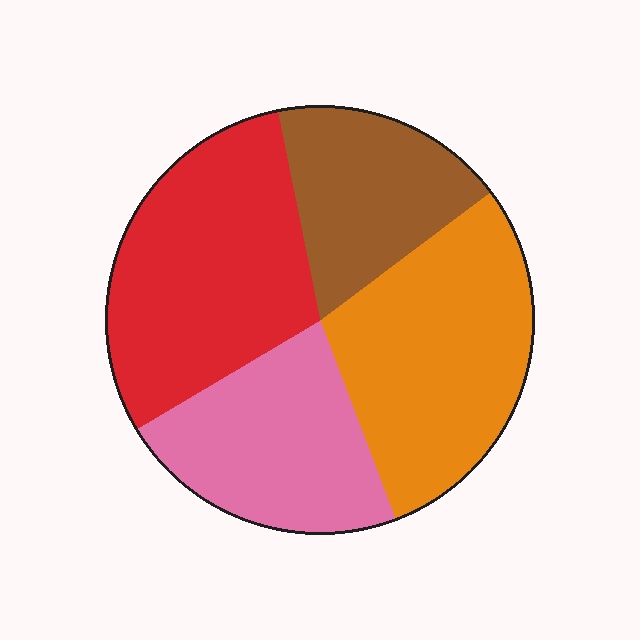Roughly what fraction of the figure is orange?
Orange takes up between a quarter and a half of the figure.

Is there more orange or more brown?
Orange.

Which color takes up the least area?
Brown, at roughly 20%.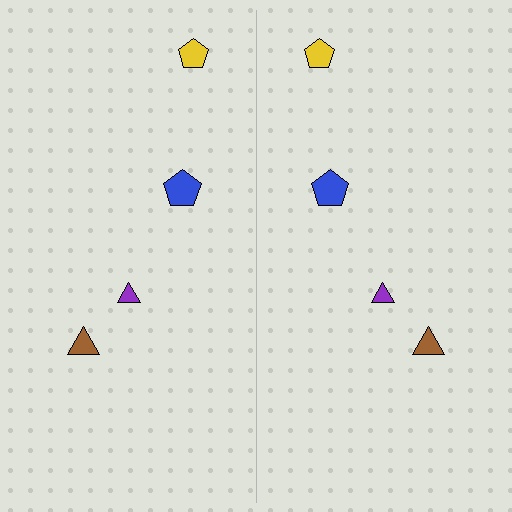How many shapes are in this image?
There are 8 shapes in this image.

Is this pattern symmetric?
Yes, this pattern has bilateral (reflection) symmetry.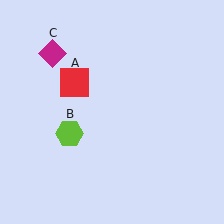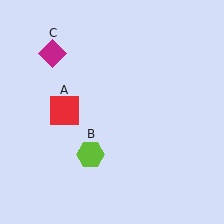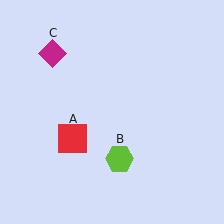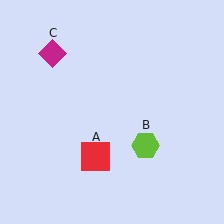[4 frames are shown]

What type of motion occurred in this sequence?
The red square (object A), lime hexagon (object B) rotated counterclockwise around the center of the scene.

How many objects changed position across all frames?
2 objects changed position: red square (object A), lime hexagon (object B).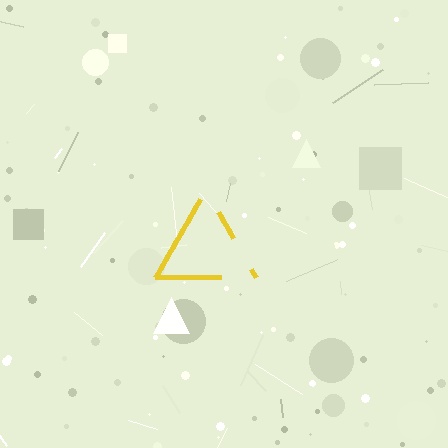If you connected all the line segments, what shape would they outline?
They would outline a triangle.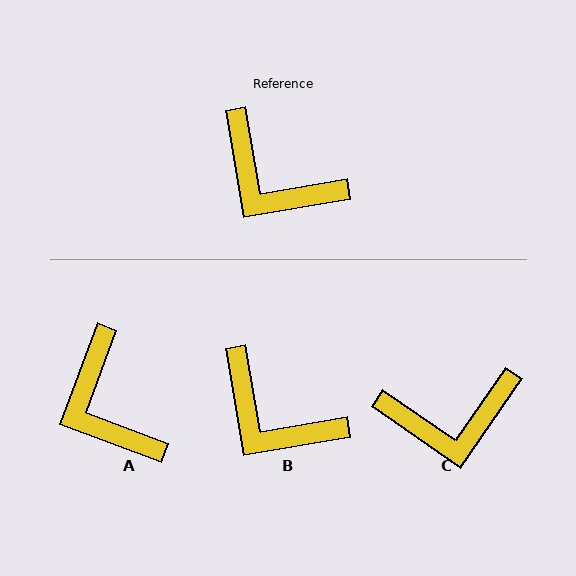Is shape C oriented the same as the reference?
No, it is off by about 46 degrees.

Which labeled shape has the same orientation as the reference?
B.